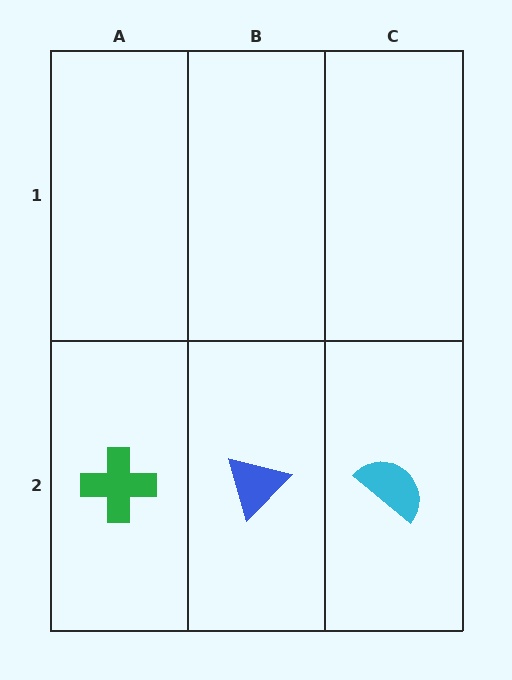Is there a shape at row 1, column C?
No, that cell is empty.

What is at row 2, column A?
A green cross.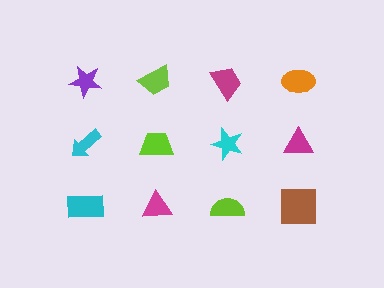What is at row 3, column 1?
A cyan rectangle.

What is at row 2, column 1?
A cyan arrow.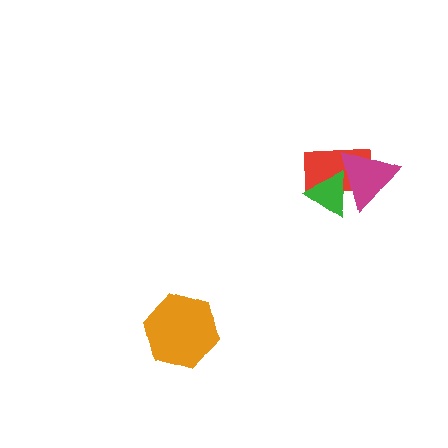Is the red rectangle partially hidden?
Yes, it is partially covered by another shape.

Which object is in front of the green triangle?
The magenta triangle is in front of the green triangle.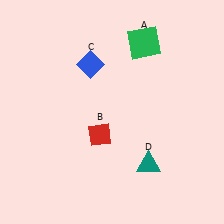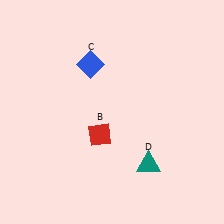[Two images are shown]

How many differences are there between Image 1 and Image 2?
There is 1 difference between the two images.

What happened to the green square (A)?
The green square (A) was removed in Image 2. It was in the top-right area of Image 1.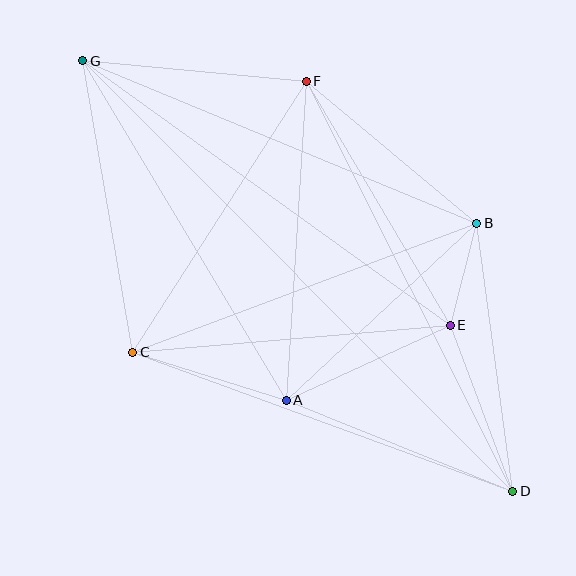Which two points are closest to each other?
Points B and E are closest to each other.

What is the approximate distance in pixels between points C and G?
The distance between C and G is approximately 296 pixels.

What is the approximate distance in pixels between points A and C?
The distance between A and C is approximately 161 pixels.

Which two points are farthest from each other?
Points D and G are farthest from each other.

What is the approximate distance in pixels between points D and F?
The distance between D and F is approximately 459 pixels.